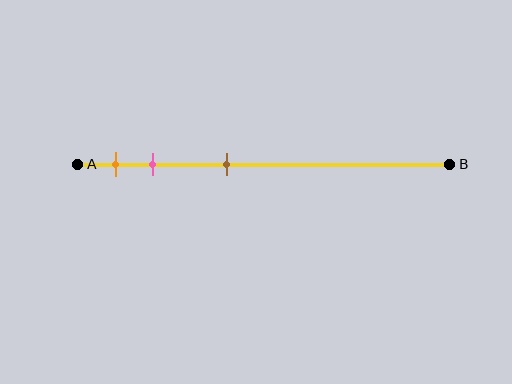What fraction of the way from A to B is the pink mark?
The pink mark is approximately 20% (0.2) of the way from A to B.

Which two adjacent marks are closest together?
The orange and pink marks are the closest adjacent pair.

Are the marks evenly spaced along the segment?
No, the marks are not evenly spaced.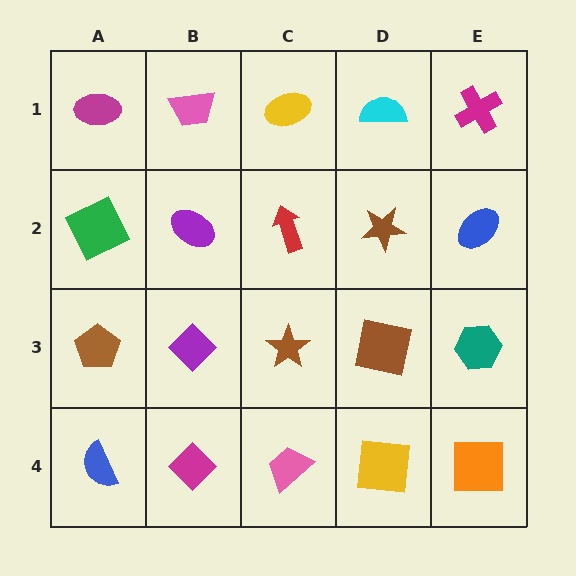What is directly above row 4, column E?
A teal hexagon.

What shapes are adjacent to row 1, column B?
A purple ellipse (row 2, column B), a magenta ellipse (row 1, column A), a yellow ellipse (row 1, column C).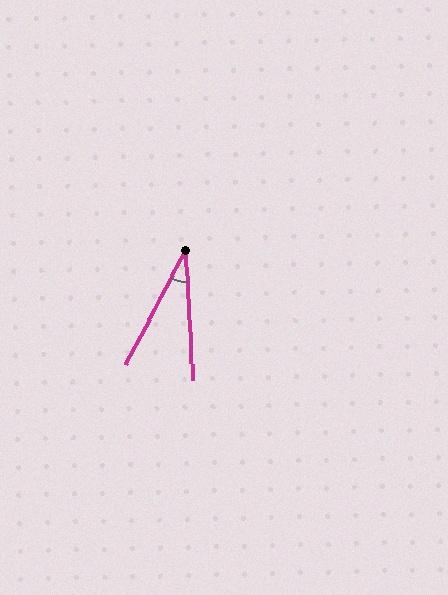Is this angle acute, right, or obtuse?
It is acute.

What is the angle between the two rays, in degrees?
Approximately 30 degrees.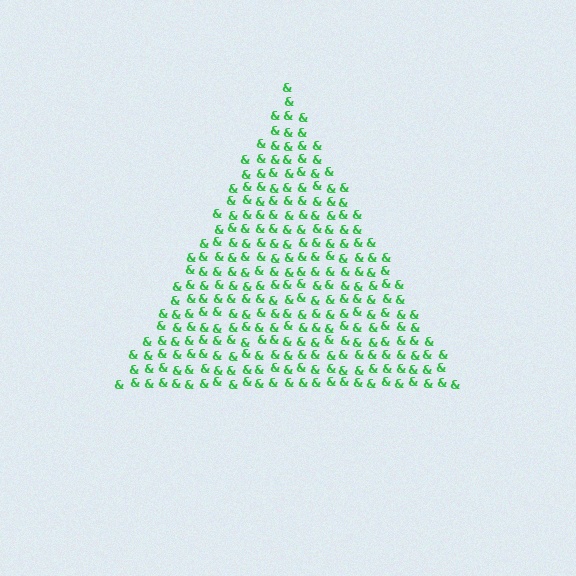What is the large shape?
The large shape is a triangle.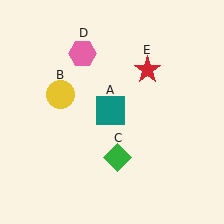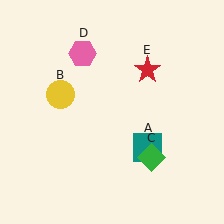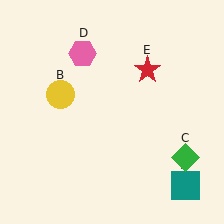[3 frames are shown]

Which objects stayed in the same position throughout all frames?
Yellow circle (object B) and pink hexagon (object D) and red star (object E) remained stationary.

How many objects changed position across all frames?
2 objects changed position: teal square (object A), green diamond (object C).